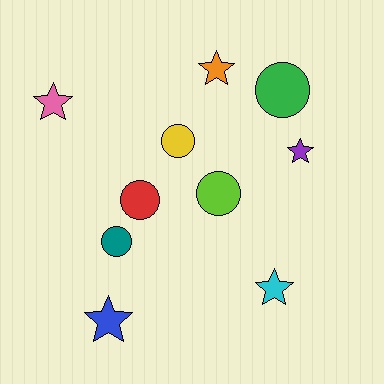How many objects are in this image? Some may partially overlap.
There are 10 objects.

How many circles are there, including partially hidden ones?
There are 5 circles.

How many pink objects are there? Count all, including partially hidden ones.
There is 1 pink object.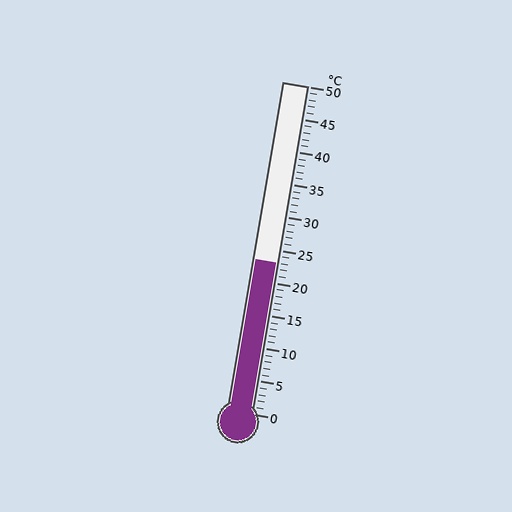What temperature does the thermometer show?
The thermometer shows approximately 23°C.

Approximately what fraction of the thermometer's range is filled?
The thermometer is filled to approximately 45% of its range.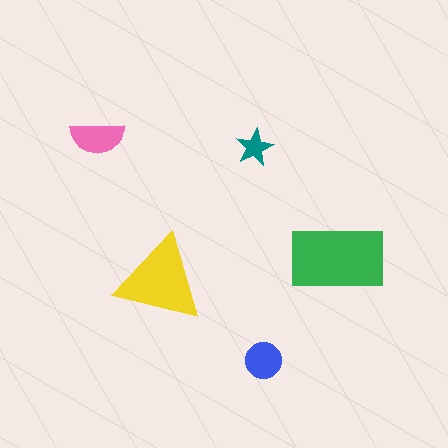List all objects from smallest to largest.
The teal star, the blue circle, the pink semicircle, the yellow triangle, the green rectangle.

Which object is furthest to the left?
The pink semicircle is leftmost.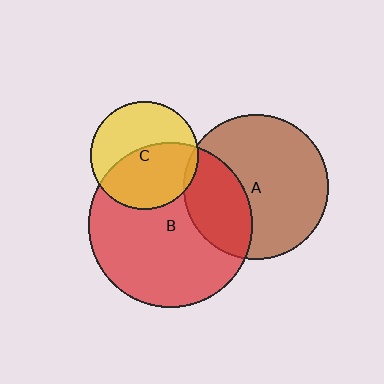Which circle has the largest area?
Circle B (red).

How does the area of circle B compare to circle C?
Approximately 2.3 times.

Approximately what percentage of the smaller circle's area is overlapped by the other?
Approximately 5%.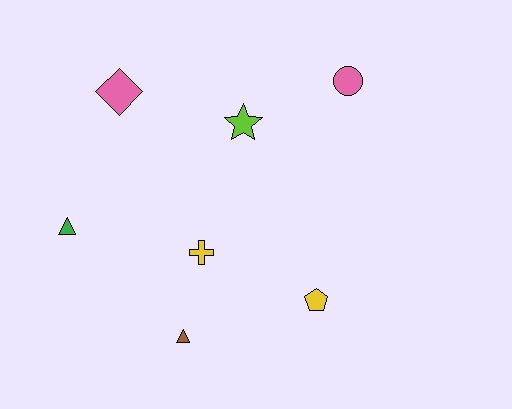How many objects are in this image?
There are 7 objects.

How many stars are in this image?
There is 1 star.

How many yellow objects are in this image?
There are 2 yellow objects.